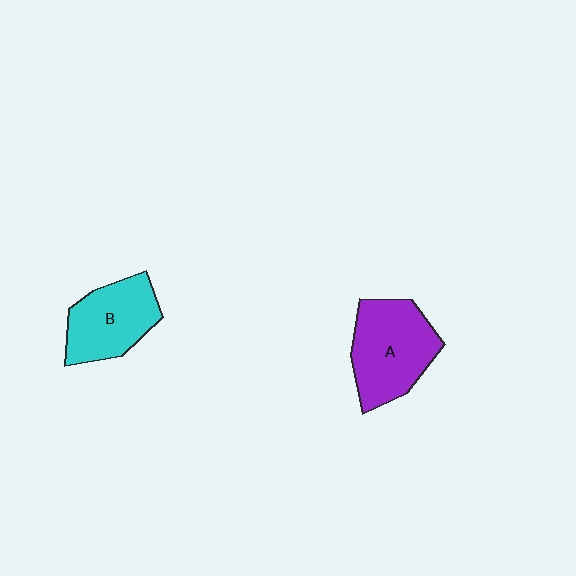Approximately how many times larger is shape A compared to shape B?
Approximately 1.2 times.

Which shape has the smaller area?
Shape B (cyan).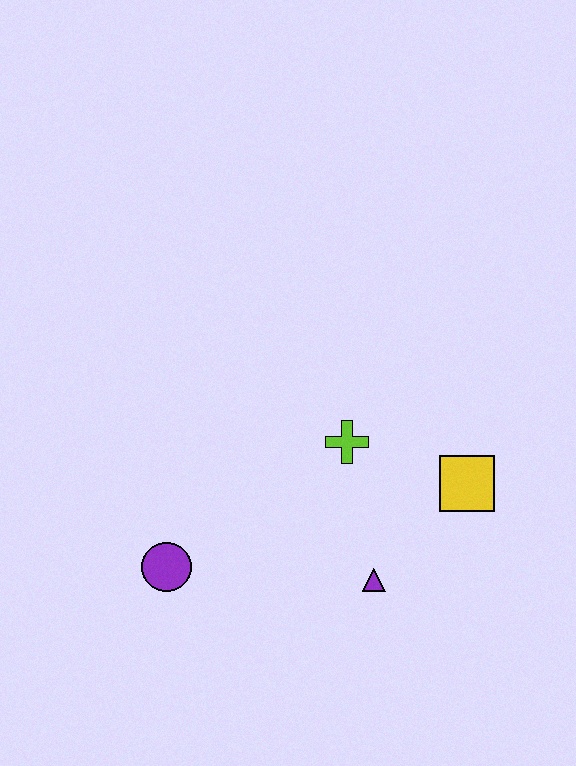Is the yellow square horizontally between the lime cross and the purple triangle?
No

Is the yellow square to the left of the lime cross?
No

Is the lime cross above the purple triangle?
Yes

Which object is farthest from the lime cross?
The purple circle is farthest from the lime cross.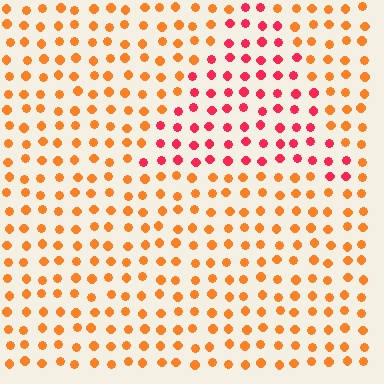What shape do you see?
I see a triangle.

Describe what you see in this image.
The image is filled with small orange elements in a uniform arrangement. A triangle-shaped region is visible where the elements are tinted to a slightly different hue, forming a subtle color boundary.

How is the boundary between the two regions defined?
The boundary is defined purely by a slight shift in hue (about 39 degrees). Spacing, size, and orientation are identical on both sides.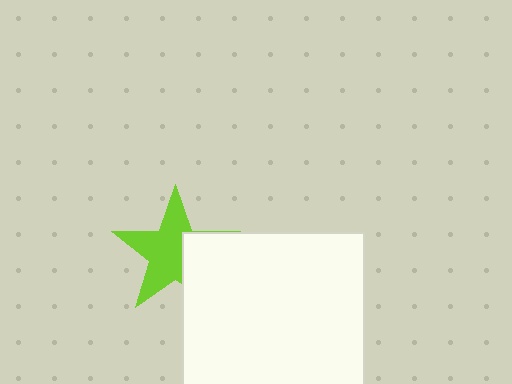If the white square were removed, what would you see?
You would see the complete lime star.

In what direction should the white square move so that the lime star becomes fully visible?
The white square should move right. That is the shortest direction to clear the overlap and leave the lime star fully visible.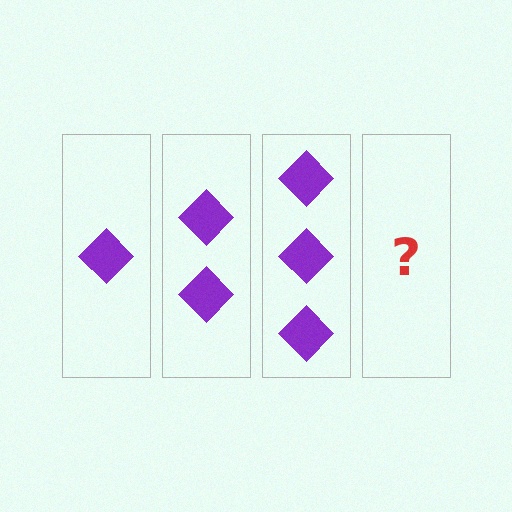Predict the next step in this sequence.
The next step is 4 diamonds.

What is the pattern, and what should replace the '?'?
The pattern is that each step adds one more diamond. The '?' should be 4 diamonds.